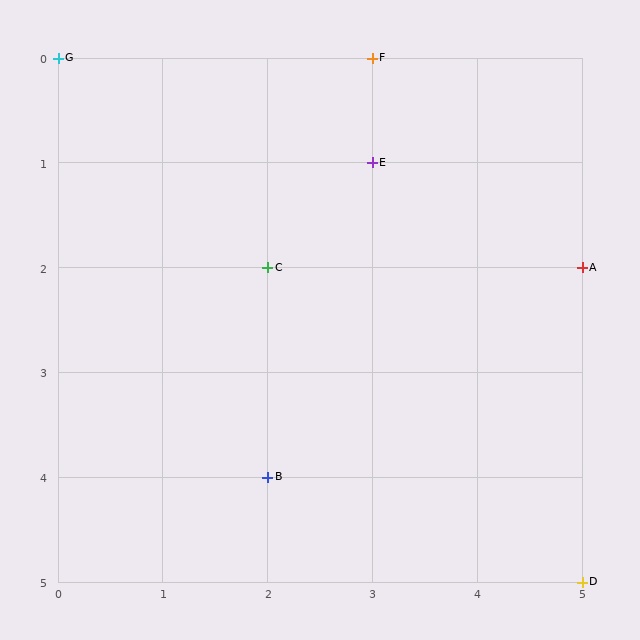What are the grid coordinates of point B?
Point B is at grid coordinates (2, 4).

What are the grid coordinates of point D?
Point D is at grid coordinates (5, 5).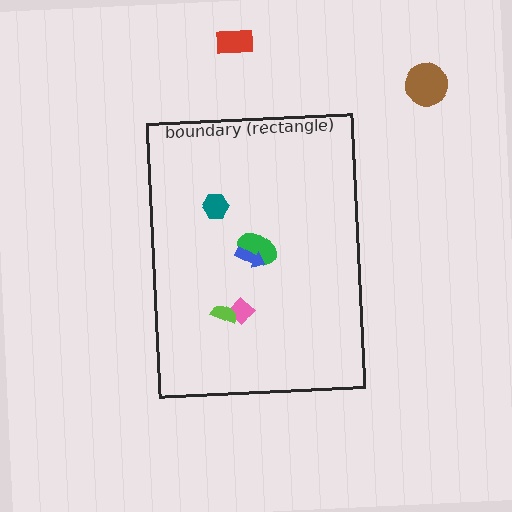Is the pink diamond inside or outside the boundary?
Inside.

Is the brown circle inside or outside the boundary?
Outside.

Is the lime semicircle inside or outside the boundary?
Inside.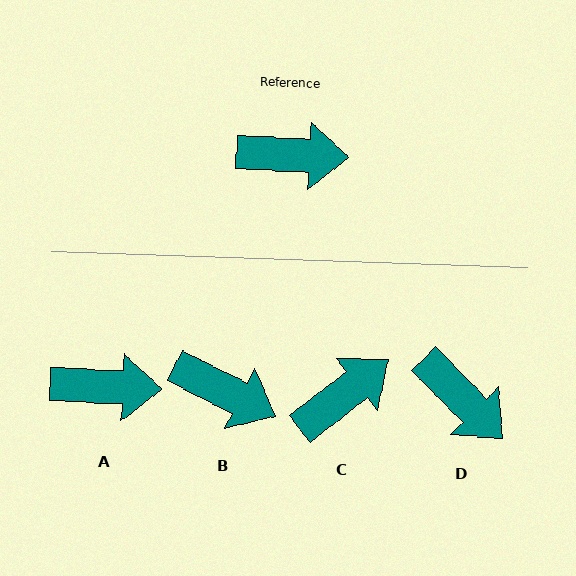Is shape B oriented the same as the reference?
No, it is off by about 24 degrees.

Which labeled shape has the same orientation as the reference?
A.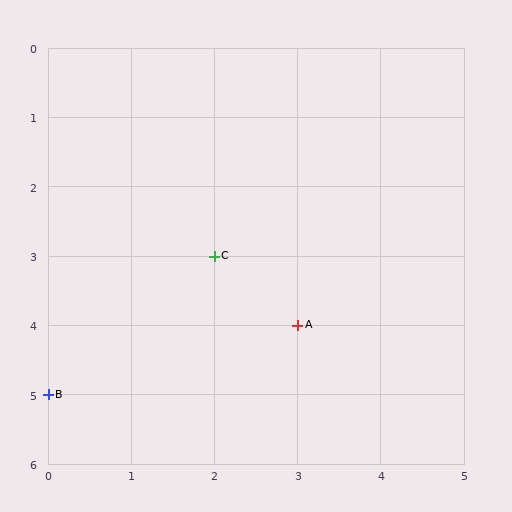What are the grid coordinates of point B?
Point B is at grid coordinates (0, 5).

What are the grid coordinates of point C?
Point C is at grid coordinates (2, 3).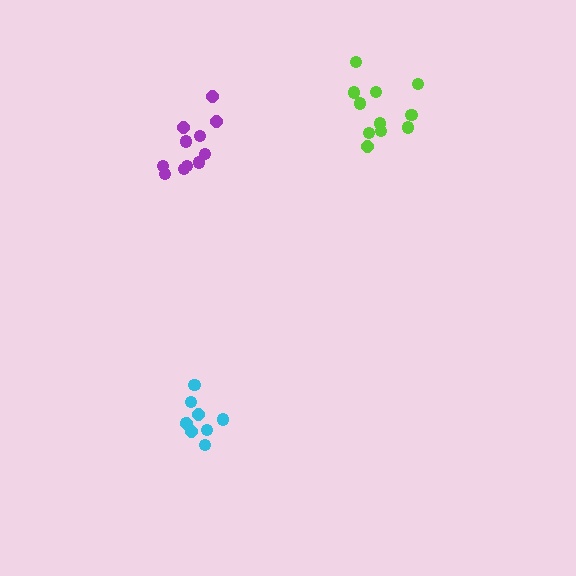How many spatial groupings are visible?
There are 3 spatial groupings.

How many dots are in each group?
Group 1: 11 dots, Group 2: 9 dots, Group 3: 11 dots (31 total).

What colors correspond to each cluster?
The clusters are colored: lime, cyan, purple.